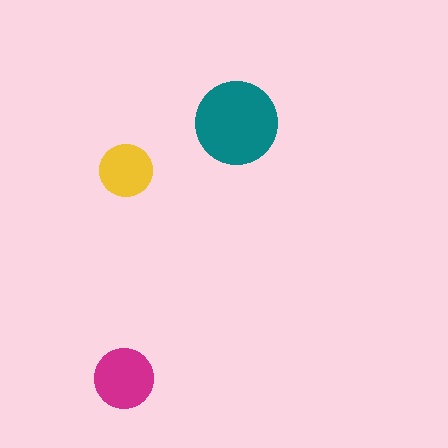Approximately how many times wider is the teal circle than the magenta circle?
About 1.5 times wider.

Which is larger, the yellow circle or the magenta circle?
The magenta one.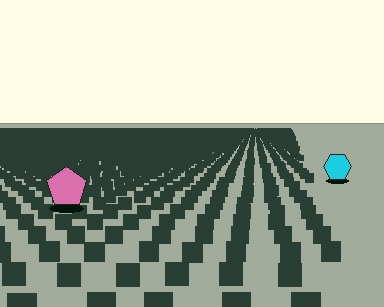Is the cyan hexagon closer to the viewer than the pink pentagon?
No. The pink pentagon is closer — you can tell from the texture gradient: the ground texture is coarser near it.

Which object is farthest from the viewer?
The cyan hexagon is farthest from the viewer. It appears smaller and the ground texture around it is denser.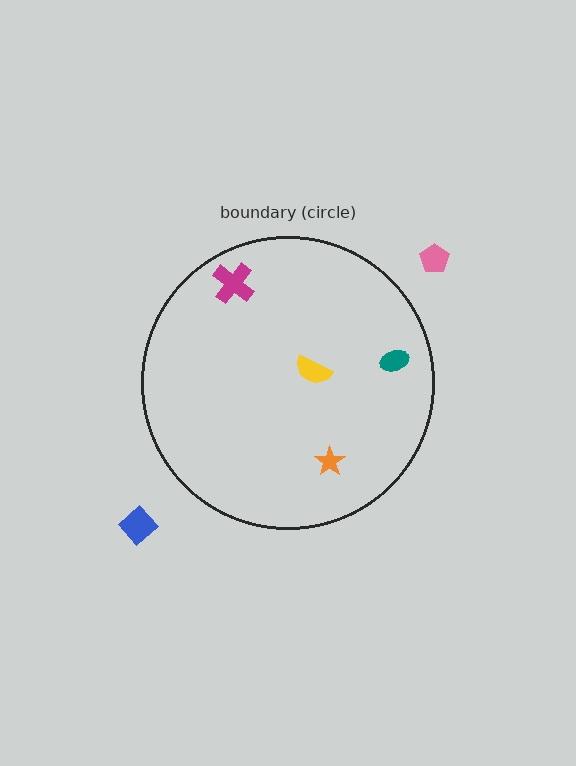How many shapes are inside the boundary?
4 inside, 2 outside.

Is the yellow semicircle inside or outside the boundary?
Inside.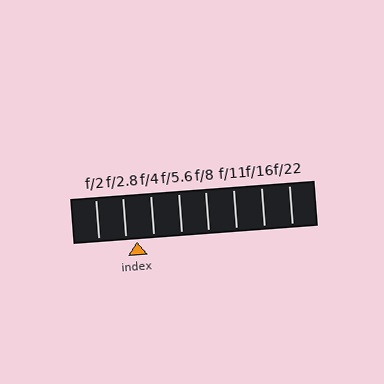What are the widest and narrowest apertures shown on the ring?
The widest aperture shown is f/2 and the narrowest is f/22.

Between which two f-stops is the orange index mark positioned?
The index mark is between f/2.8 and f/4.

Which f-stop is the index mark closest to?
The index mark is closest to f/2.8.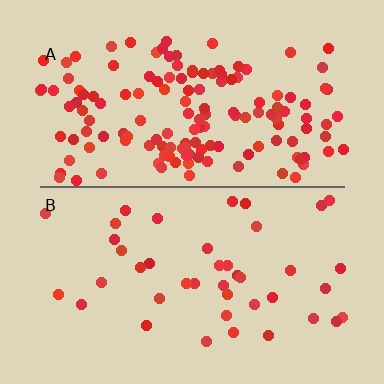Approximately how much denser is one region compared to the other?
Approximately 3.5× — region A over region B.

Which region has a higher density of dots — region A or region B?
A (the top).